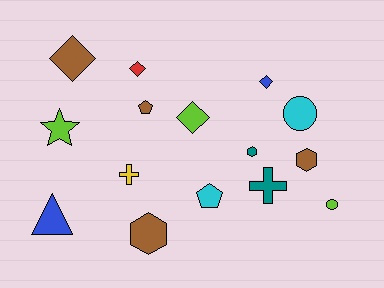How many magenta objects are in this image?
There are no magenta objects.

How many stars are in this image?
There is 1 star.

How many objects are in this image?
There are 15 objects.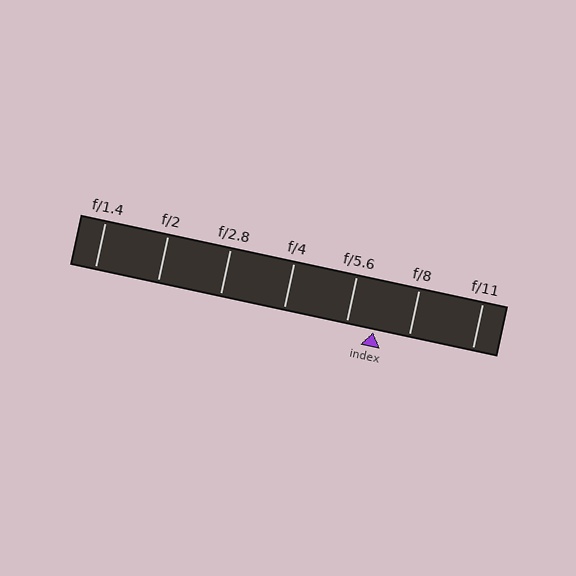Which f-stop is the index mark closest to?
The index mark is closest to f/5.6.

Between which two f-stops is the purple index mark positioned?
The index mark is between f/5.6 and f/8.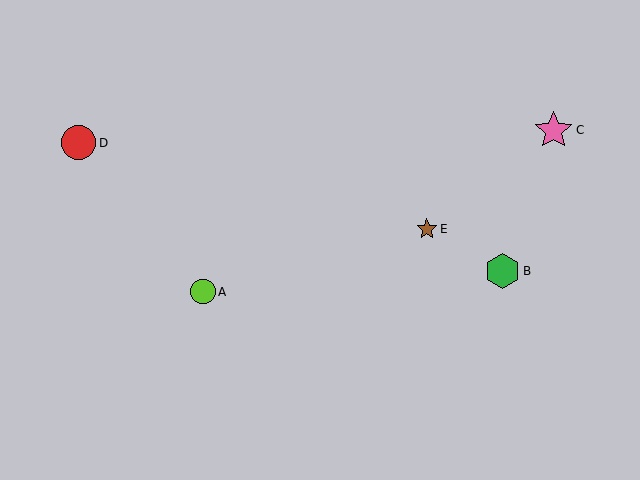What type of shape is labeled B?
Shape B is a green hexagon.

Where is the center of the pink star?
The center of the pink star is at (554, 130).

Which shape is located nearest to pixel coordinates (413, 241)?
The brown star (labeled E) at (427, 229) is nearest to that location.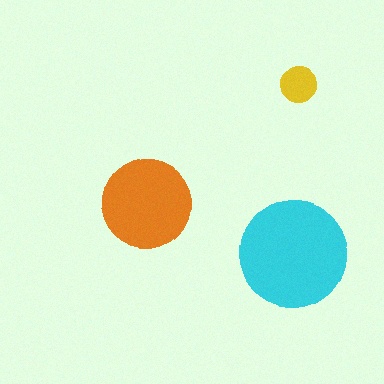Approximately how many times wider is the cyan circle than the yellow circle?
About 3 times wider.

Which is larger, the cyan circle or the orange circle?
The cyan one.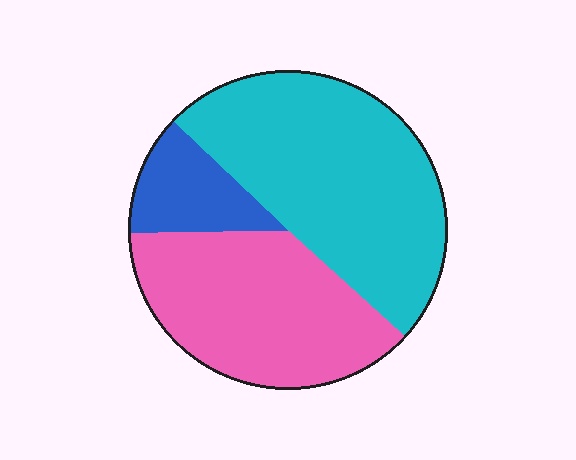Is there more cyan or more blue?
Cyan.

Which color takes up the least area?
Blue, at roughly 10%.